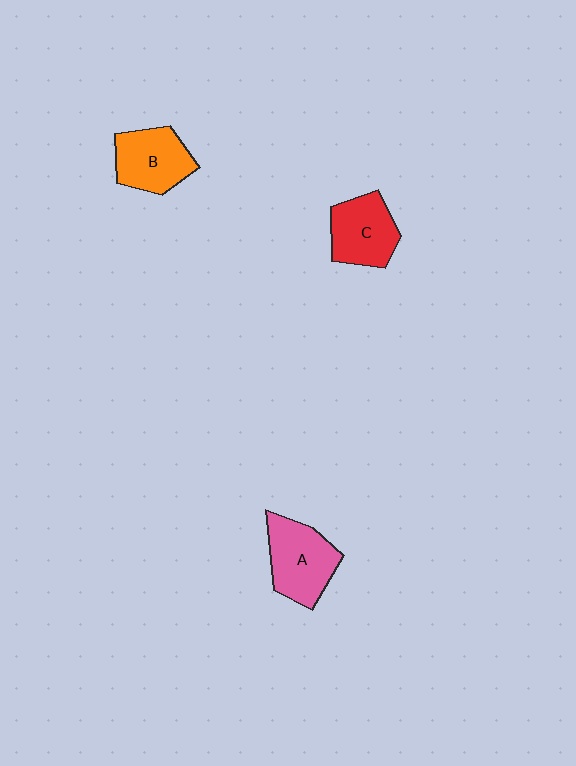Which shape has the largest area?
Shape A (pink).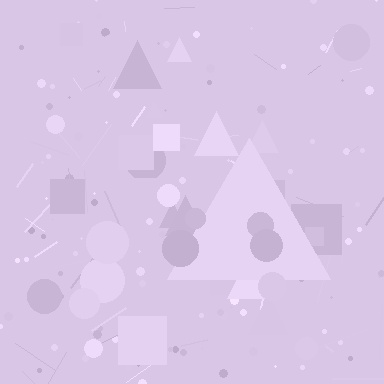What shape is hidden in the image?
A triangle is hidden in the image.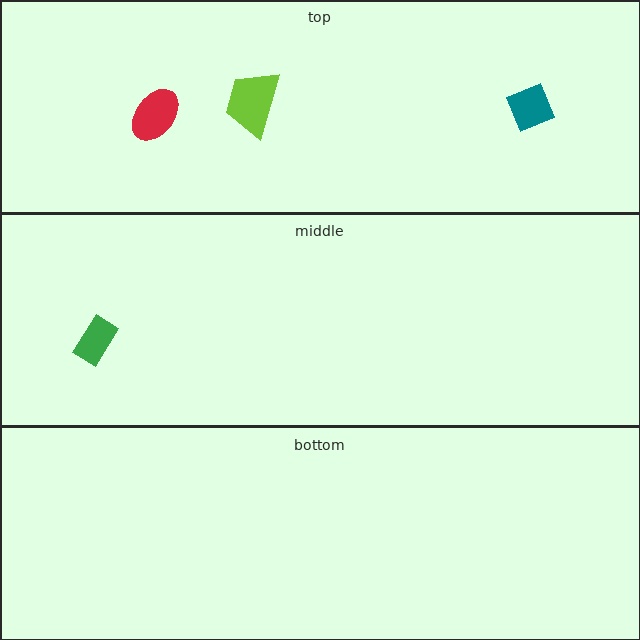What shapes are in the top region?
The lime trapezoid, the red ellipse, the teal diamond.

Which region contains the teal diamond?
The top region.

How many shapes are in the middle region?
1.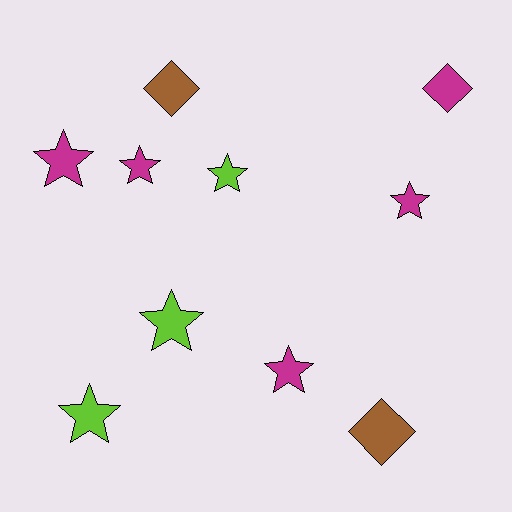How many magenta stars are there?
There are 4 magenta stars.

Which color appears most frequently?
Magenta, with 5 objects.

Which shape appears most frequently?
Star, with 7 objects.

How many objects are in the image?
There are 10 objects.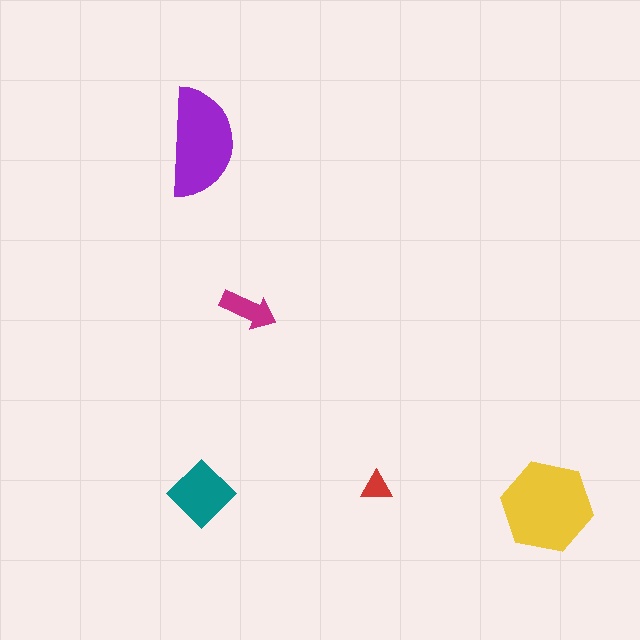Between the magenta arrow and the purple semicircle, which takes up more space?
The purple semicircle.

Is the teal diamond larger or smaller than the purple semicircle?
Smaller.